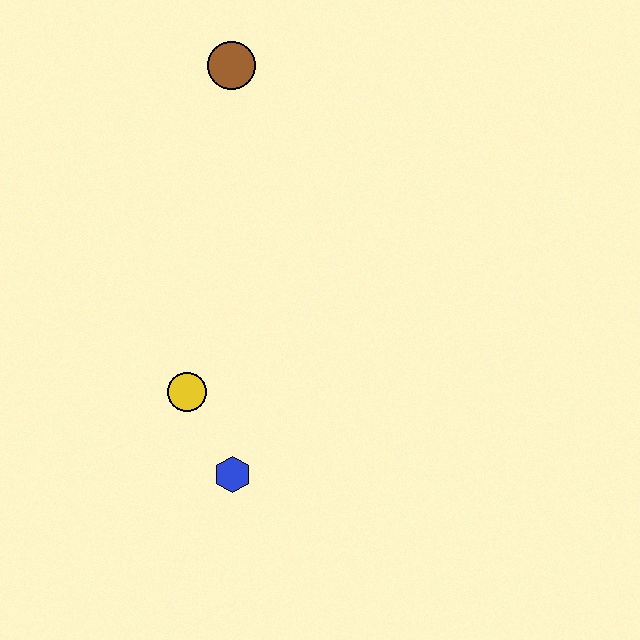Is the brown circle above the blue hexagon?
Yes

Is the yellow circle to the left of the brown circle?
Yes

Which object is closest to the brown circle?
The yellow circle is closest to the brown circle.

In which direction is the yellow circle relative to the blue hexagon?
The yellow circle is above the blue hexagon.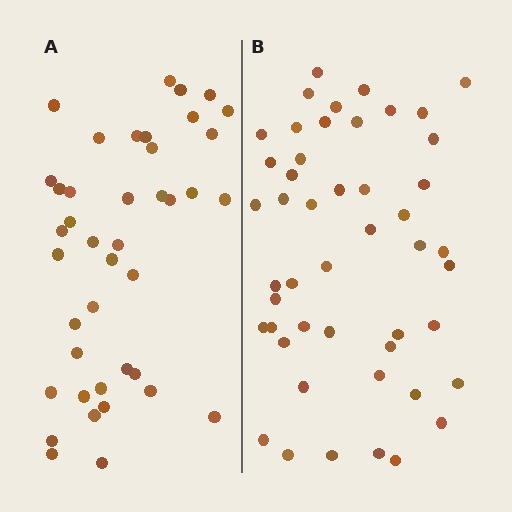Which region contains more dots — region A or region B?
Region B (the right region) has more dots.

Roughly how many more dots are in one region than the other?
Region B has roughly 8 or so more dots than region A.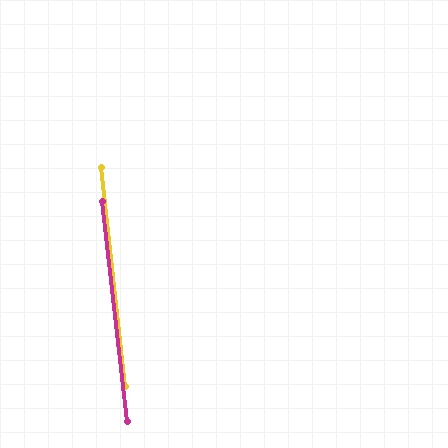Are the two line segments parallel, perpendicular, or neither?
Parallel — their directions differ by only 0.2°.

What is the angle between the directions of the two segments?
Approximately 0 degrees.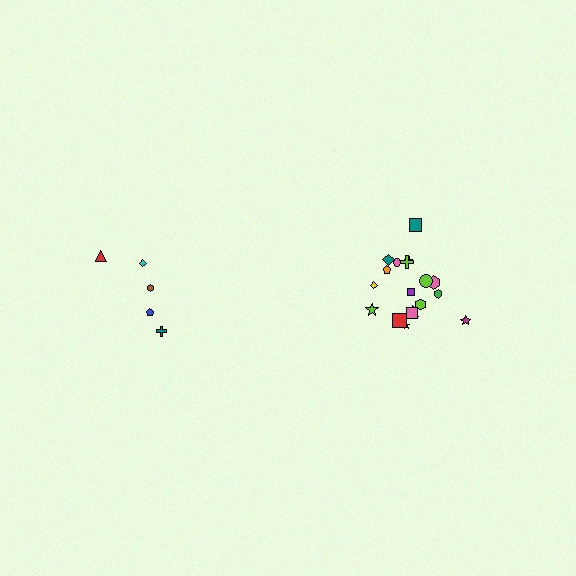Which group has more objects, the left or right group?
The right group.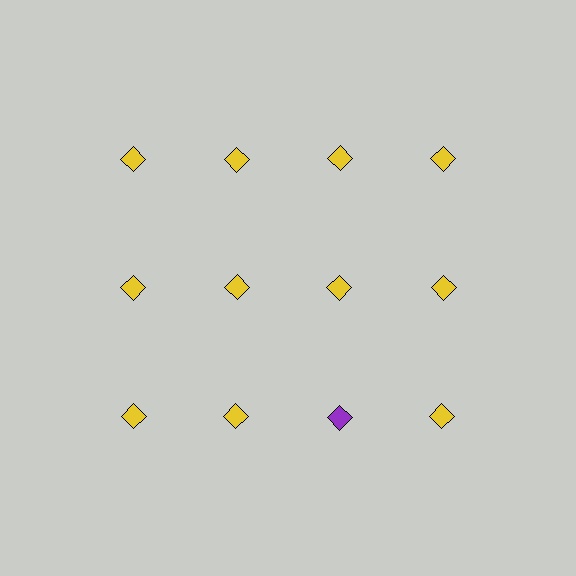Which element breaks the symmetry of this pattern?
The purple diamond in the third row, center column breaks the symmetry. All other shapes are yellow diamonds.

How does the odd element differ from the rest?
It has a different color: purple instead of yellow.